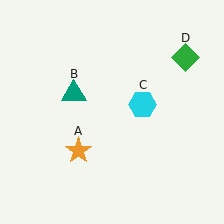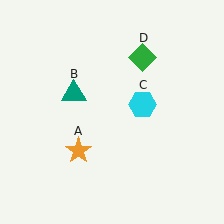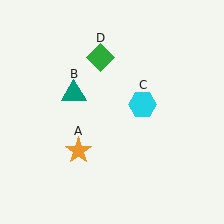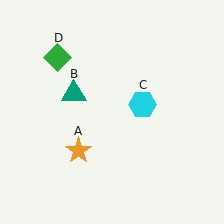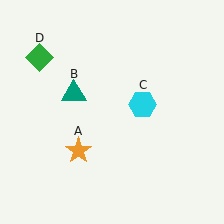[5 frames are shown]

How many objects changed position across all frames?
1 object changed position: green diamond (object D).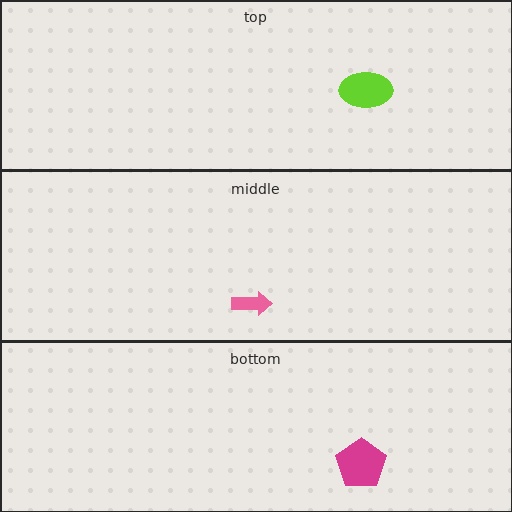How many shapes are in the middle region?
1.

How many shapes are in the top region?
1.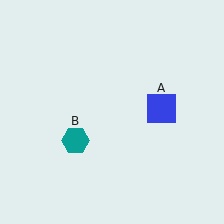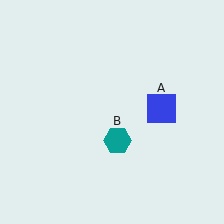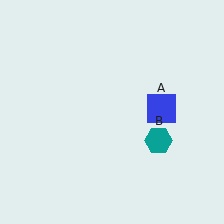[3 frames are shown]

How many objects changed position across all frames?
1 object changed position: teal hexagon (object B).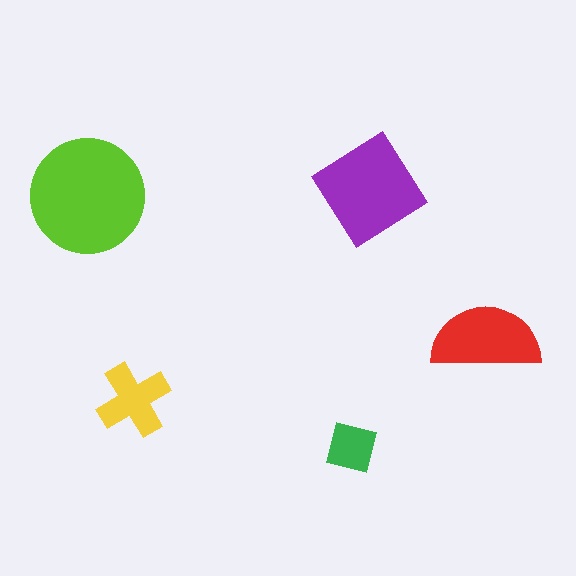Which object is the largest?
The lime circle.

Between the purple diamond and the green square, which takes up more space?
The purple diamond.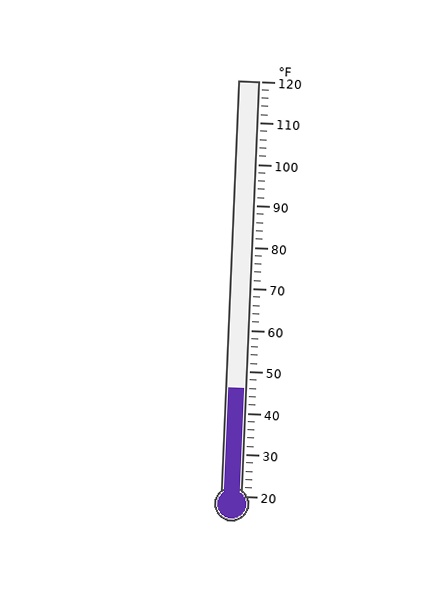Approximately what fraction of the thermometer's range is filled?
The thermometer is filled to approximately 25% of its range.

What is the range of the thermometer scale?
The thermometer scale ranges from 20°F to 120°F.